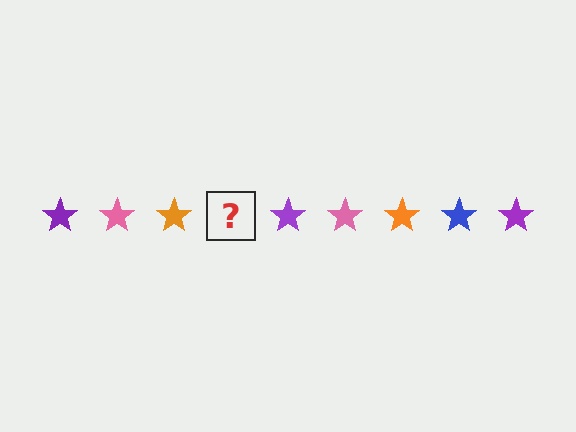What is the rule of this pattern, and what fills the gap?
The rule is that the pattern cycles through purple, pink, orange, blue stars. The gap should be filled with a blue star.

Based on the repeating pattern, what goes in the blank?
The blank should be a blue star.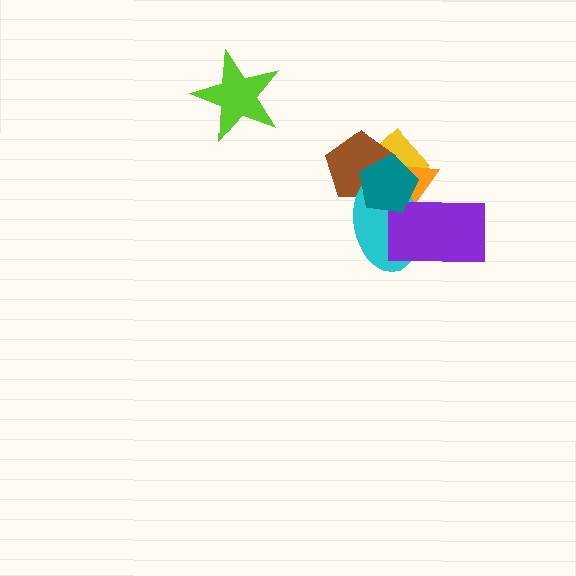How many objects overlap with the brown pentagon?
4 objects overlap with the brown pentagon.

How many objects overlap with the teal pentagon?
5 objects overlap with the teal pentagon.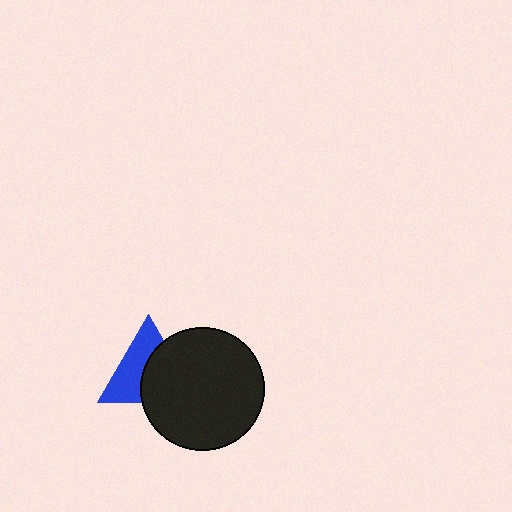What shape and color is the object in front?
The object in front is a black circle.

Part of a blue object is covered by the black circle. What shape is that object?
It is a triangle.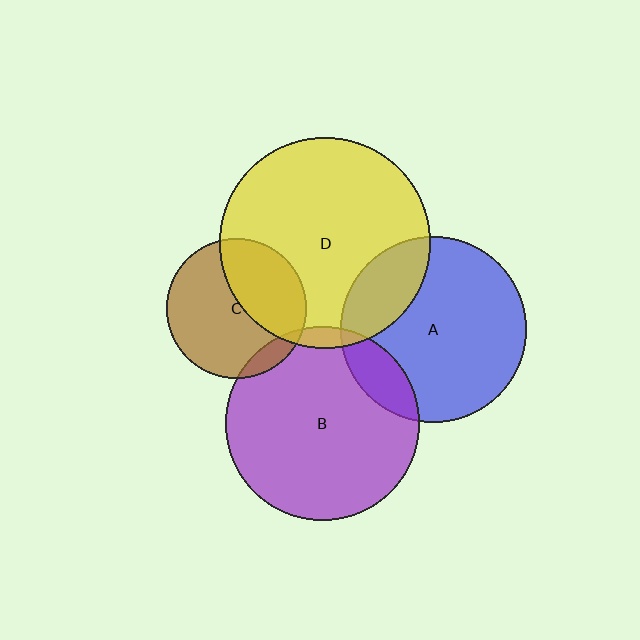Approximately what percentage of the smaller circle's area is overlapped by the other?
Approximately 40%.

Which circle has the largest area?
Circle D (yellow).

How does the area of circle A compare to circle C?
Approximately 1.8 times.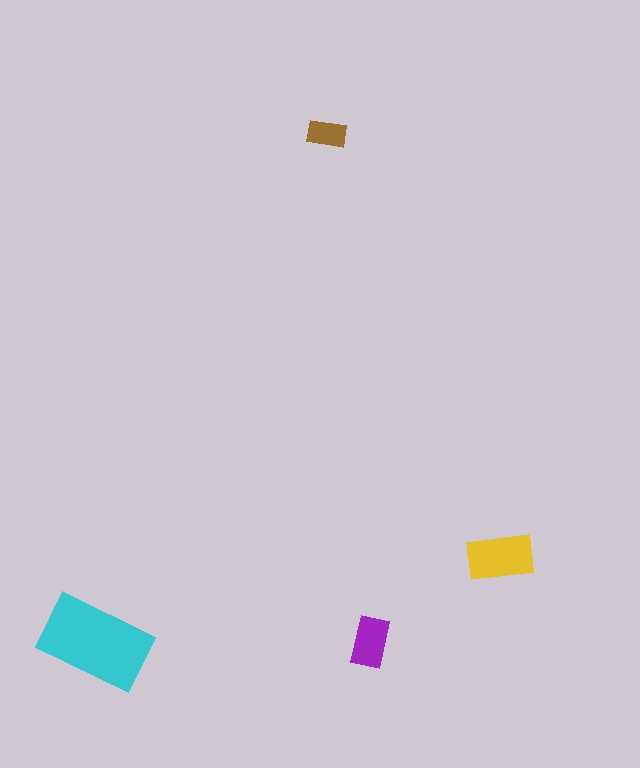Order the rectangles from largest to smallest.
the cyan one, the yellow one, the purple one, the brown one.